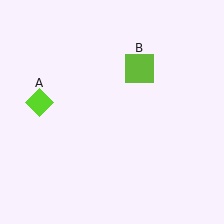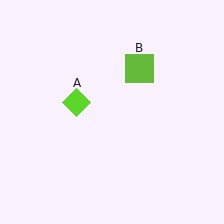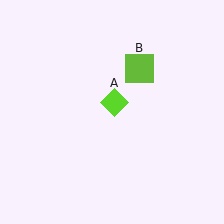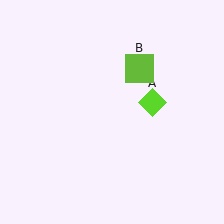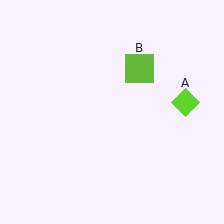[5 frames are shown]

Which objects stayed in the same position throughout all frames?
Lime square (object B) remained stationary.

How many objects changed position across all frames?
1 object changed position: lime diamond (object A).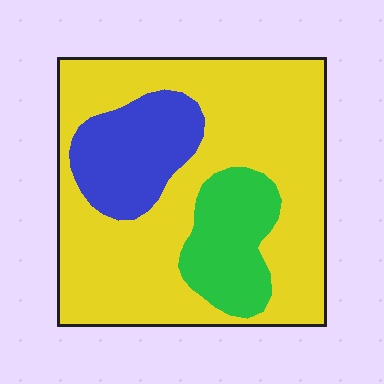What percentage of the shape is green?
Green takes up about one sixth (1/6) of the shape.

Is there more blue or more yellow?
Yellow.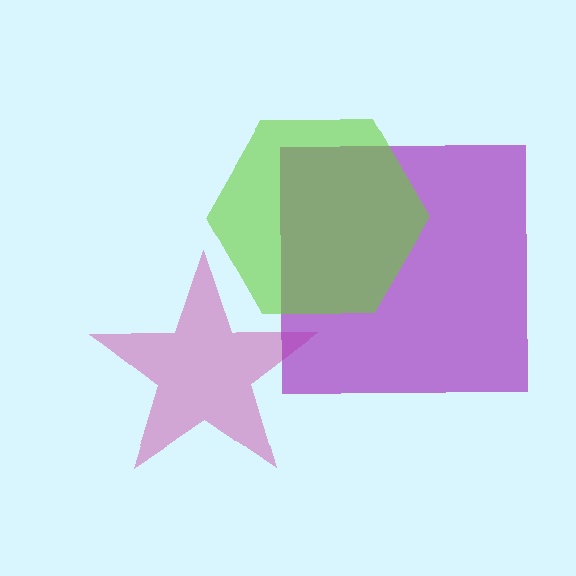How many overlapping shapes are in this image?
There are 3 overlapping shapes in the image.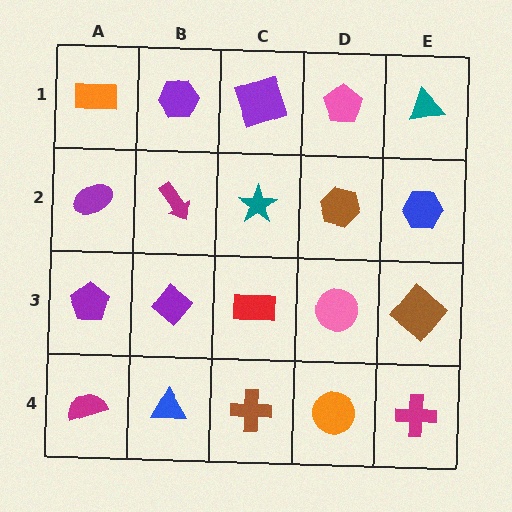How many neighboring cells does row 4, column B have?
3.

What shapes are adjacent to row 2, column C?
A purple square (row 1, column C), a red rectangle (row 3, column C), a magenta arrow (row 2, column B), a brown hexagon (row 2, column D).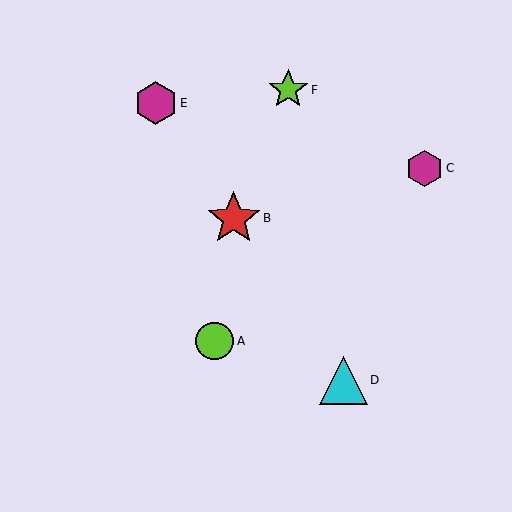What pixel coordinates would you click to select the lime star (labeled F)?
Click at (288, 90) to select the lime star F.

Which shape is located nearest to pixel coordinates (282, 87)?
The lime star (labeled F) at (288, 90) is nearest to that location.